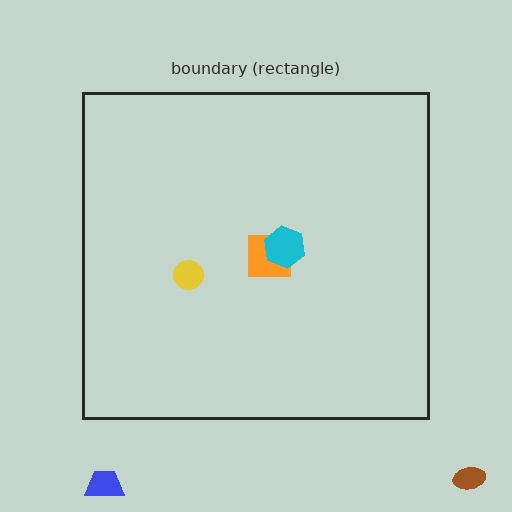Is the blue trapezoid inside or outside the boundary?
Outside.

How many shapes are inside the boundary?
3 inside, 2 outside.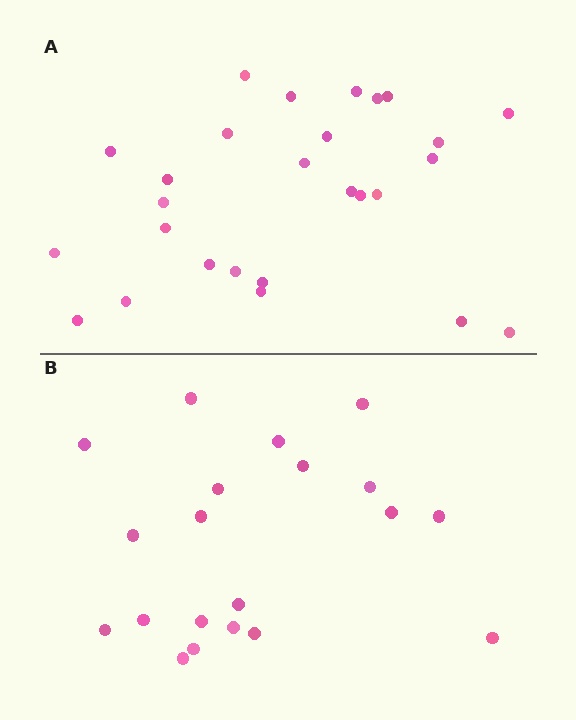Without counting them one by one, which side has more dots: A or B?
Region A (the top region) has more dots.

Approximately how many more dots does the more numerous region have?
Region A has roughly 8 or so more dots than region B.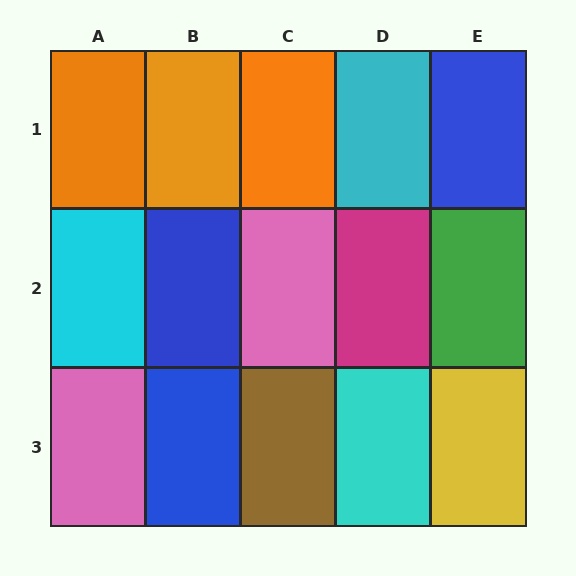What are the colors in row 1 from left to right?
Orange, orange, orange, cyan, blue.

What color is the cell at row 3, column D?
Cyan.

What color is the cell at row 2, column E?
Green.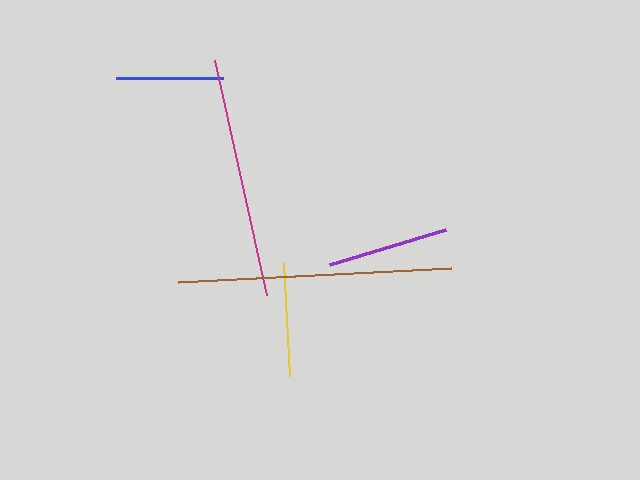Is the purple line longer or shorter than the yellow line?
The purple line is longer than the yellow line.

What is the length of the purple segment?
The purple segment is approximately 121 pixels long.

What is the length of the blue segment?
The blue segment is approximately 107 pixels long.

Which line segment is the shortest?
The blue line is the shortest at approximately 107 pixels.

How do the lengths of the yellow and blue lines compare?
The yellow and blue lines are approximately the same length.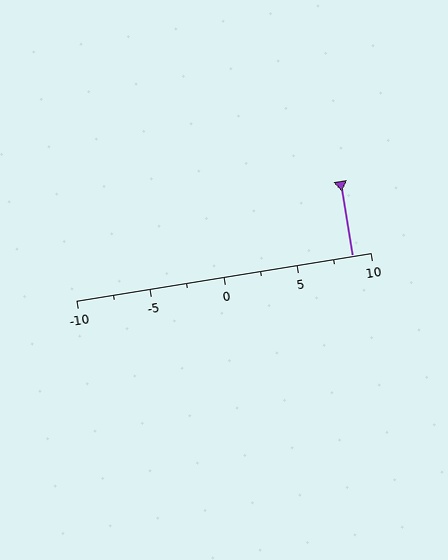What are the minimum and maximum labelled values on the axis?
The axis runs from -10 to 10.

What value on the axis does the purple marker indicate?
The marker indicates approximately 8.8.